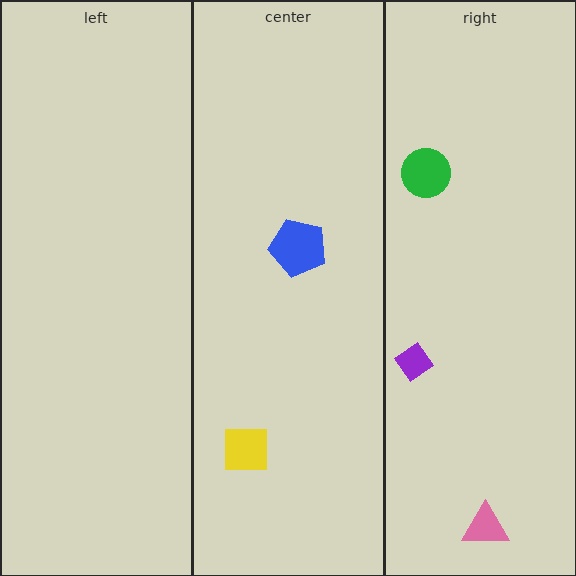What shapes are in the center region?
The blue pentagon, the yellow square.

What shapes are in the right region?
The purple diamond, the pink triangle, the green circle.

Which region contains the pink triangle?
The right region.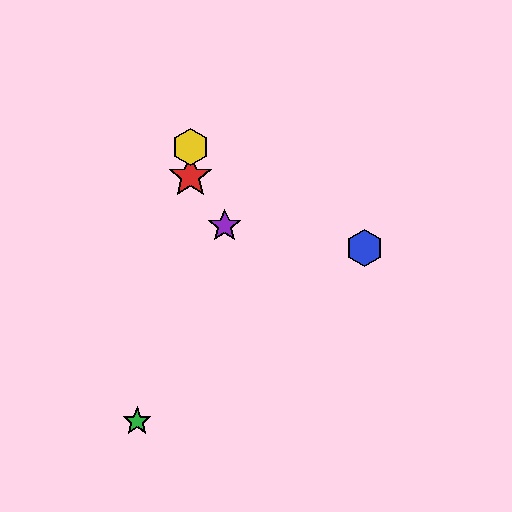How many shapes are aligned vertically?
2 shapes (the red star, the yellow hexagon) are aligned vertically.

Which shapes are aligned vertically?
The red star, the yellow hexagon are aligned vertically.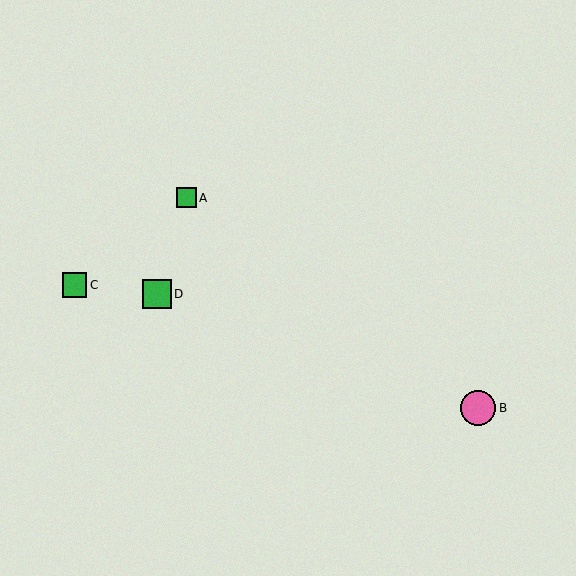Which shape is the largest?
The pink circle (labeled B) is the largest.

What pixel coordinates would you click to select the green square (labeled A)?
Click at (186, 198) to select the green square A.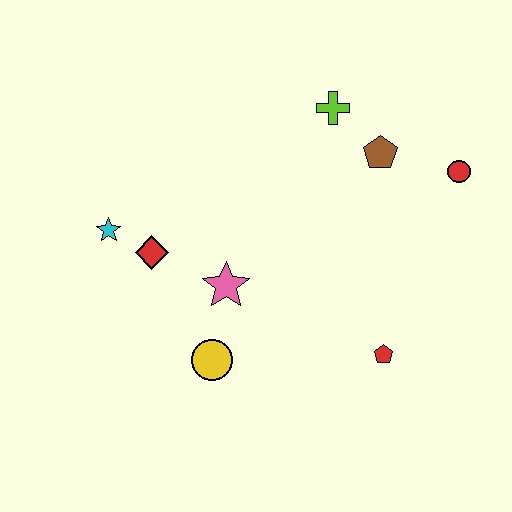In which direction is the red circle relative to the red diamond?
The red circle is to the right of the red diamond.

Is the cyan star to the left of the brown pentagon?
Yes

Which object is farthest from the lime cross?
The yellow circle is farthest from the lime cross.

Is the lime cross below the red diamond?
No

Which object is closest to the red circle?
The brown pentagon is closest to the red circle.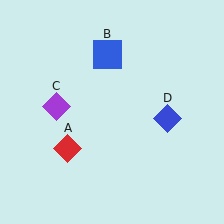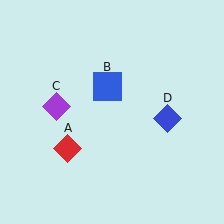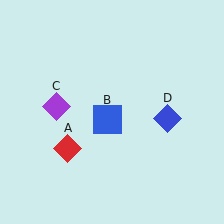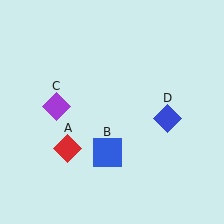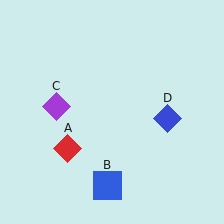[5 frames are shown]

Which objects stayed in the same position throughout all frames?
Red diamond (object A) and purple diamond (object C) and blue diamond (object D) remained stationary.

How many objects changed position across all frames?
1 object changed position: blue square (object B).